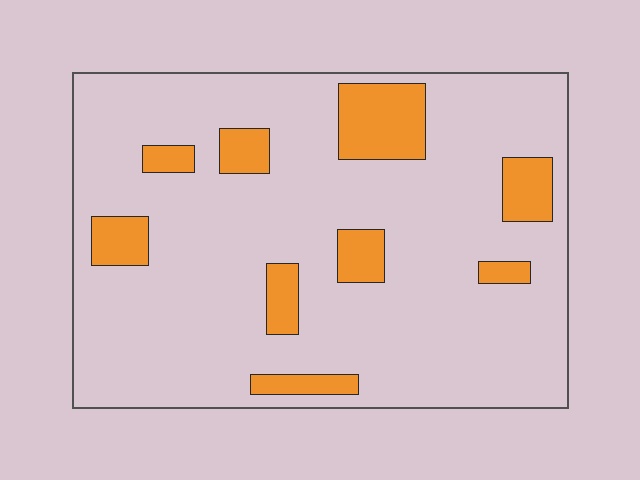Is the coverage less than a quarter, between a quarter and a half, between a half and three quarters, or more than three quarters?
Less than a quarter.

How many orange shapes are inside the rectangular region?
9.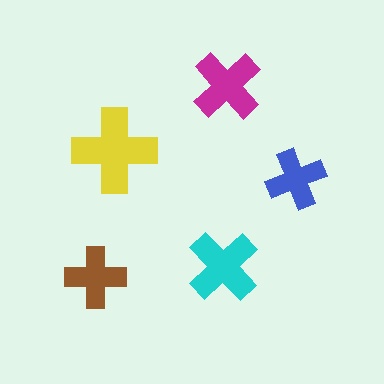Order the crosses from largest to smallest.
the yellow one, the cyan one, the magenta one, the brown one, the blue one.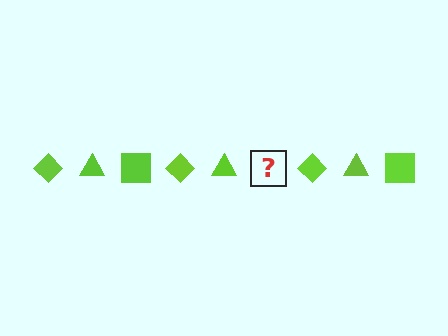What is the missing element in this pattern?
The missing element is a lime square.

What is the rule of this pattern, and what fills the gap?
The rule is that the pattern cycles through diamond, triangle, square shapes in lime. The gap should be filled with a lime square.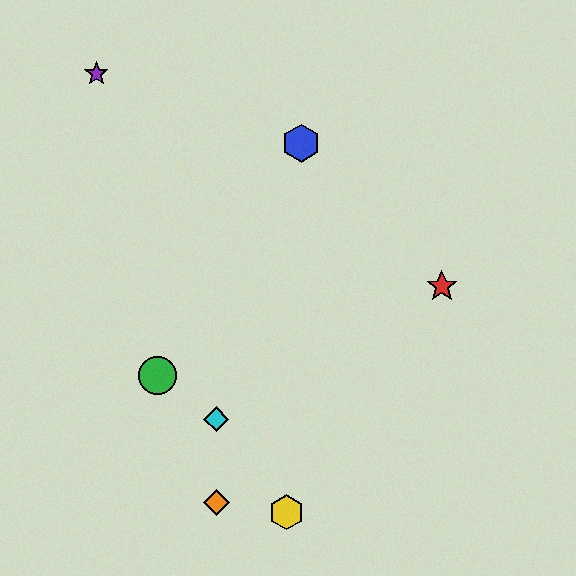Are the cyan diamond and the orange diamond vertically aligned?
Yes, both are at x≈216.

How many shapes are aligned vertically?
2 shapes (the orange diamond, the cyan diamond) are aligned vertically.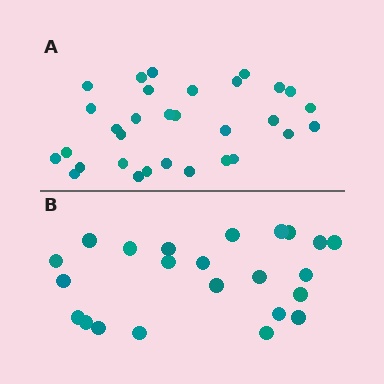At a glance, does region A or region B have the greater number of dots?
Region A (the top region) has more dots.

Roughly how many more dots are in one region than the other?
Region A has roughly 8 or so more dots than region B.